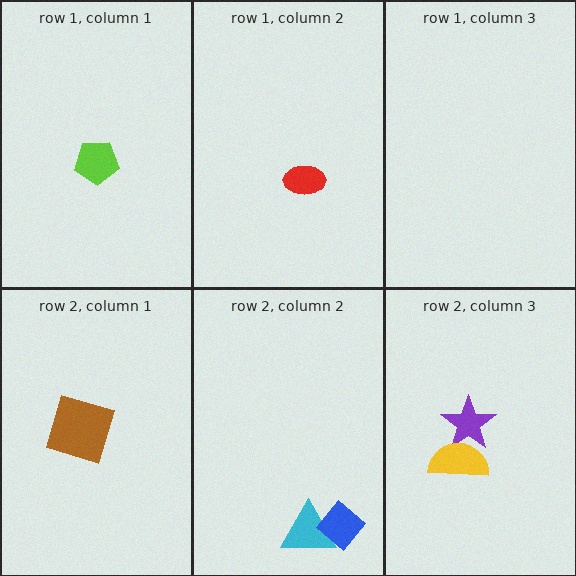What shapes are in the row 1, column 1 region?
The lime pentagon.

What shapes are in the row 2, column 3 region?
The purple star, the yellow semicircle.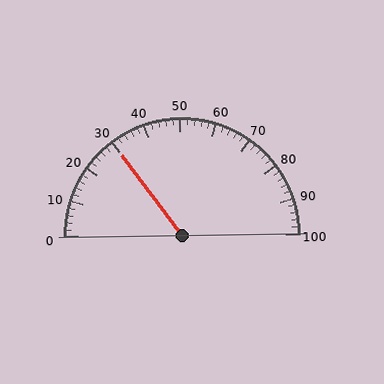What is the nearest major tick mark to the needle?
The nearest major tick mark is 30.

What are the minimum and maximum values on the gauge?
The gauge ranges from 0 to 100.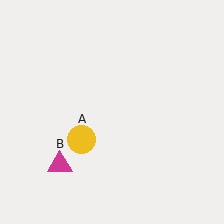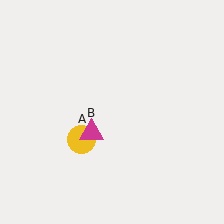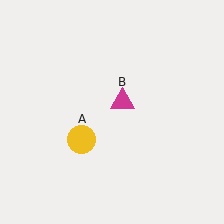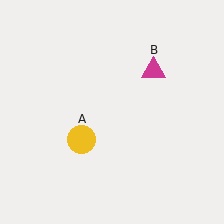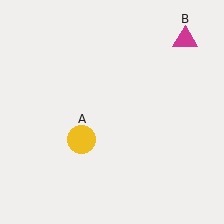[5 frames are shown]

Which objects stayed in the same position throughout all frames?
Yellow circle (object A) remained stationary.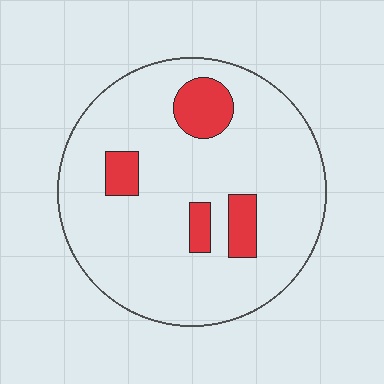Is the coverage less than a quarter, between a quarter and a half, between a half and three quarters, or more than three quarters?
Less than a quarter.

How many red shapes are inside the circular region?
4.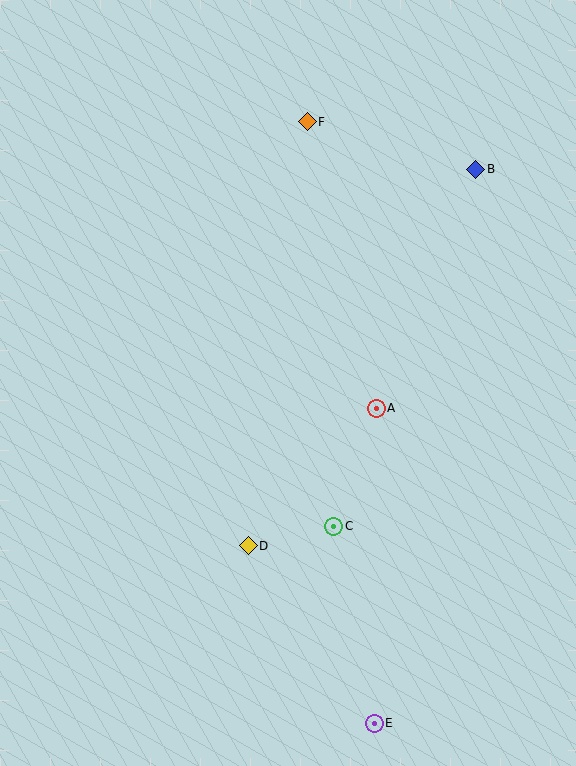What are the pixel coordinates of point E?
Point E is at (374, 723).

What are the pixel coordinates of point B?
Point B is at (476, 169).